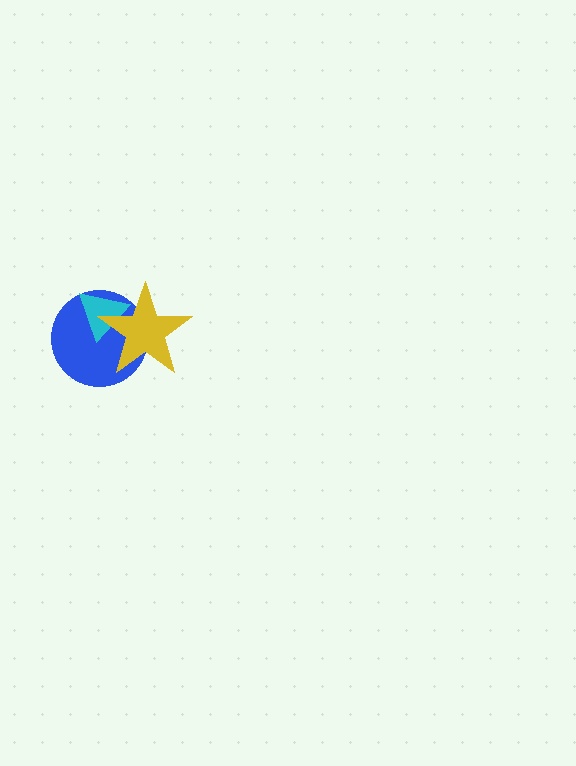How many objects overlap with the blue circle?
2 objects overlap with the blue circle.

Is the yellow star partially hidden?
No, no other shape covers it.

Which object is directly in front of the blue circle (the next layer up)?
The cyan triangle is directly in front of the blue circle.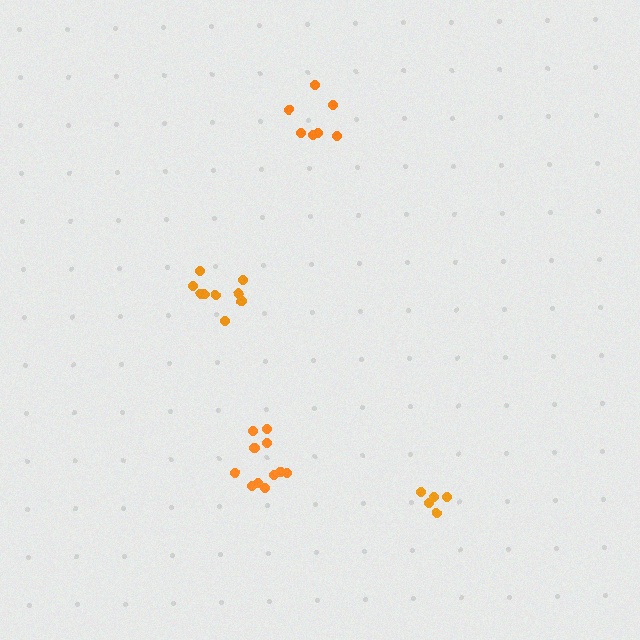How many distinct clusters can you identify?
There are 4 distinct clusters.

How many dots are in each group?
Group 1: 11 dots, Group 2: 7 dots, Group 3: 5 dots, Group 4: 9 dots (32 total).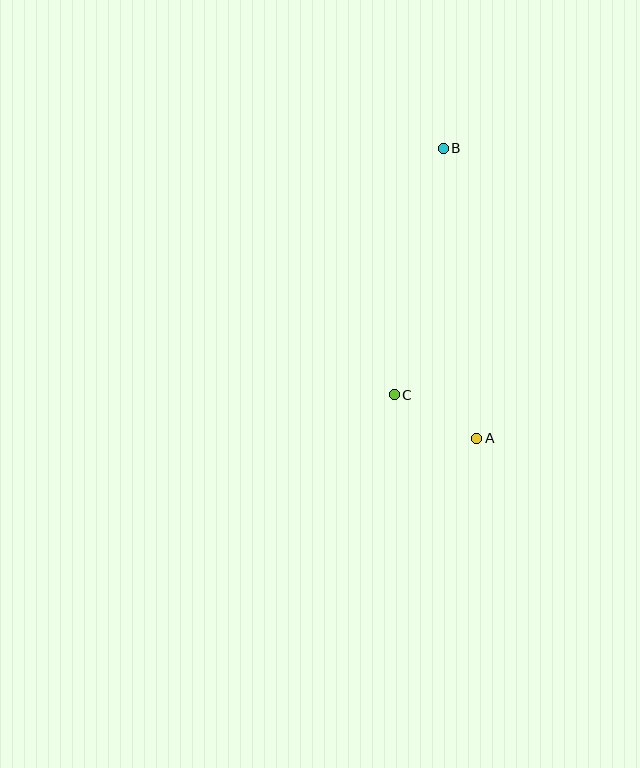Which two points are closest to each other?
Points A and C are closest to each other.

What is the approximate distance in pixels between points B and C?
The distance between B and C is approximately 252 pixels.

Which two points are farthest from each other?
Points A and B are farthest from each other.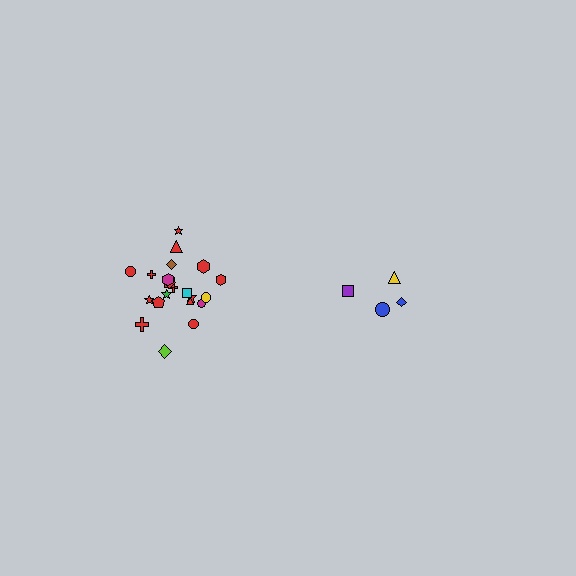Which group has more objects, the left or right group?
The left group.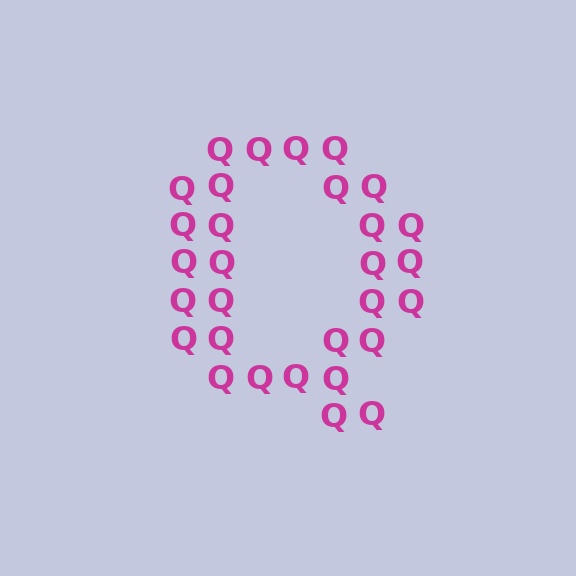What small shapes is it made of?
It is made of small letter Q's.